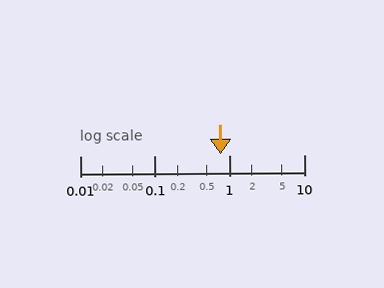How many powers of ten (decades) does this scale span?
The scale spans 3 decades, from 0.01 to 10.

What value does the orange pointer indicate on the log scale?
The pointer indicates approximately 0.75.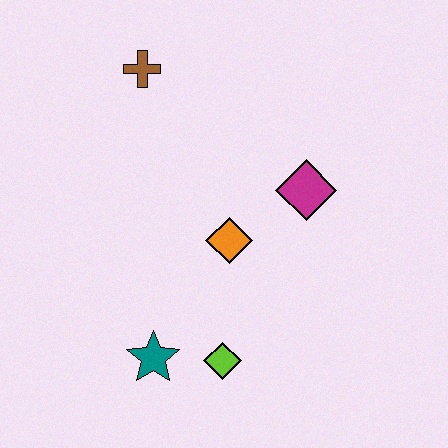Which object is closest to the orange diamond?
The magenta diamond is closest to the orange diamond.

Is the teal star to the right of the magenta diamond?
No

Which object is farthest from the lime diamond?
The brown cross is farthest from the lime diamond.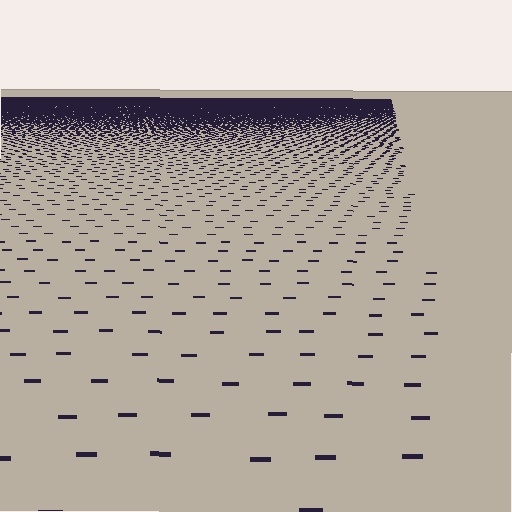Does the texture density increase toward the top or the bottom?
Density increases toward the top.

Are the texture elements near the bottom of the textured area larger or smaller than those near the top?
Larger. Near the bottom, elements are closer to the viewer and appear at a bigger on-screen size.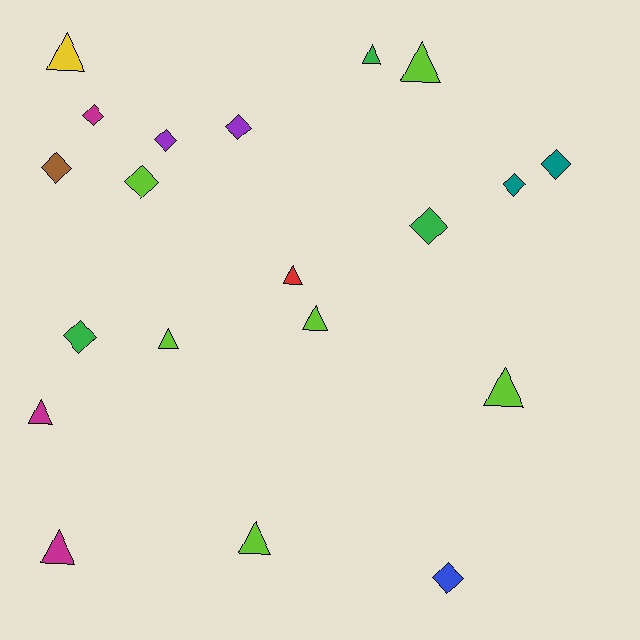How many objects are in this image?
There are 20 objects.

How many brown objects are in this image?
There is 1 brown object.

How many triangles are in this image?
There are 10 triangles.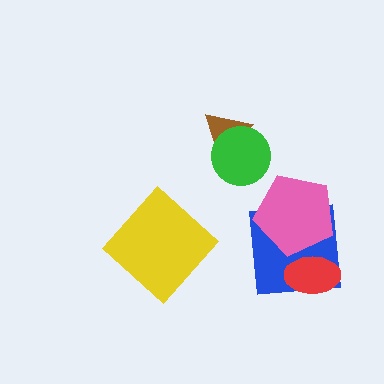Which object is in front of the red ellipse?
The pink pentagon is in front of the red ellipse.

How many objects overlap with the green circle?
1 object overlaps with the green circle.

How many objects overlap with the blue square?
2 objects overlap with the blue square.